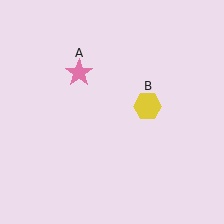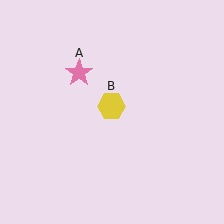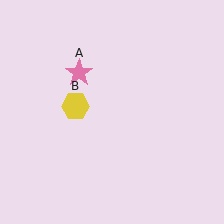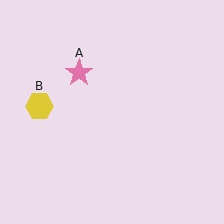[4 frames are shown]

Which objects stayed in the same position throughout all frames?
Pink star (object A) remained stationary.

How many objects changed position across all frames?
1 object changed position: yellow hexagon (object B).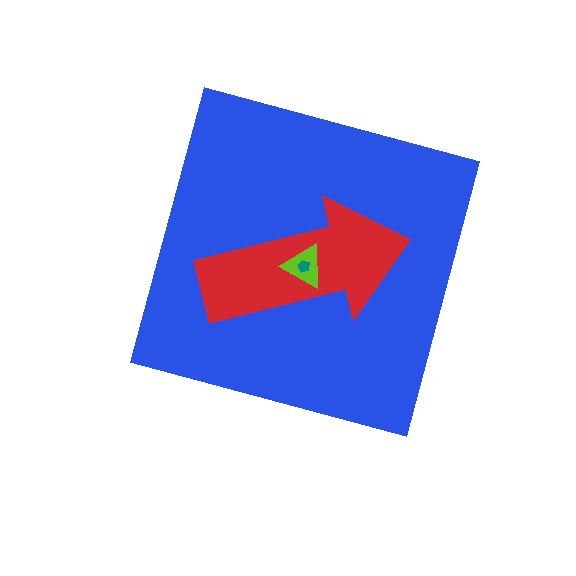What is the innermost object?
The teal pentagon.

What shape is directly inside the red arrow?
The lime triangle.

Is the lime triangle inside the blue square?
Yes.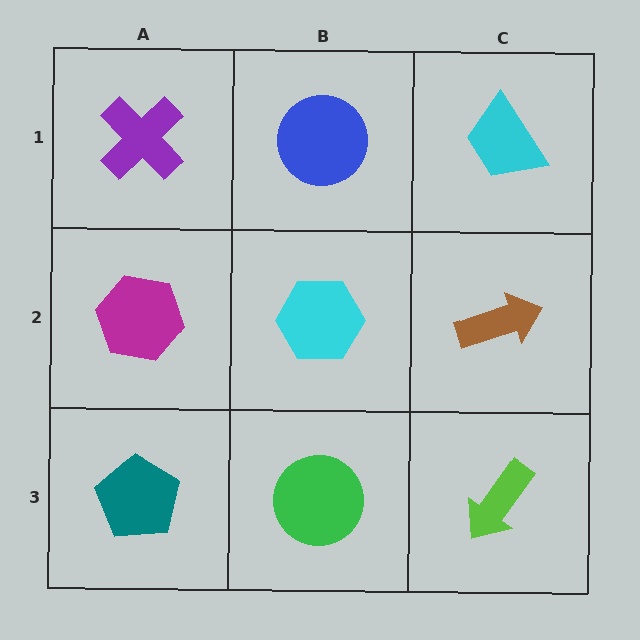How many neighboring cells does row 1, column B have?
3.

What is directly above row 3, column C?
A brown arrow.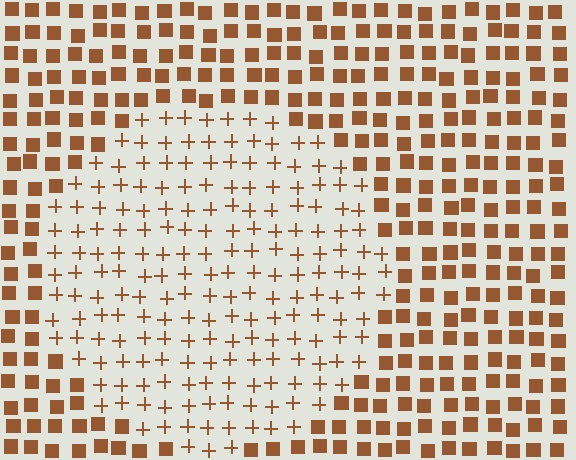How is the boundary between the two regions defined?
The boundary is defined by a change in element shape: plus signs inside vs. squares outside. All elements share the same color and spacing.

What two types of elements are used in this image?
The image uses plus signs inside the circle region and squares outside it.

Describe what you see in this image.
The image is filled with small brown elements arranged in a uniform grid. A circle-shaped region contains plus signs, while the surrounding area contains squares. The boundary is defined purely by the change in element shape.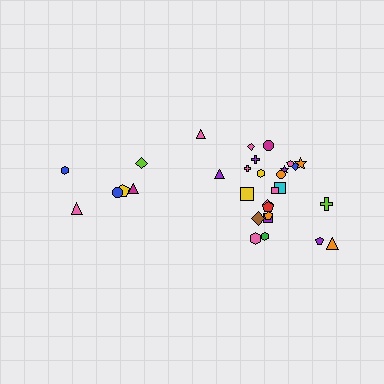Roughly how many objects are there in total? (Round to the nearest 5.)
Roughly 30 objects in total.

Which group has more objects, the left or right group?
The right group.